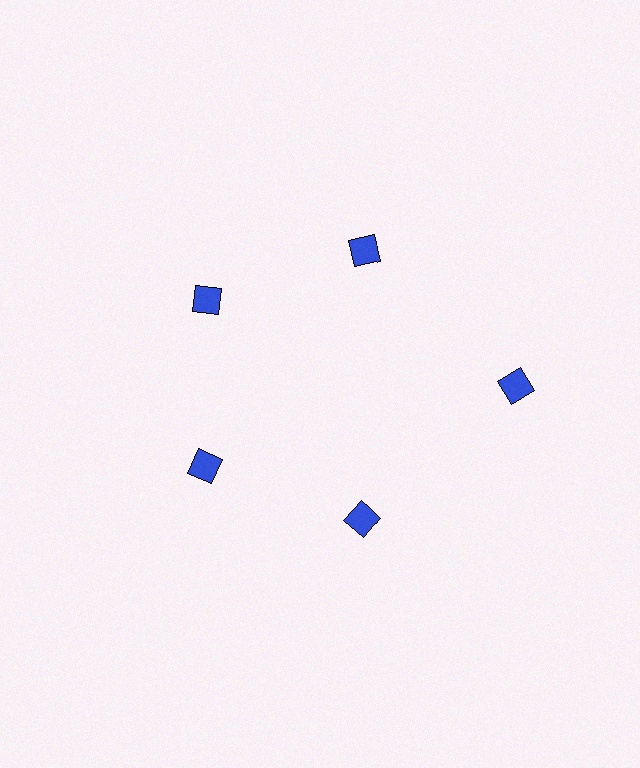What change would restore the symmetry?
The symmetry would be restored by moving it inward, back onto the ring so that all 5 diamonds sit at equal angles and equal distance from the center.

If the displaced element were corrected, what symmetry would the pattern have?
It would have 5-fold rotational symmetry — the pattern would map onto itself every 72 degrees.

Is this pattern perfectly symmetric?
No. The 5 blue diamonds are arranged in a ring, but one element near the 3 o'clock position is pushed outward from the center, breaking the 5-fold rotational symmetry.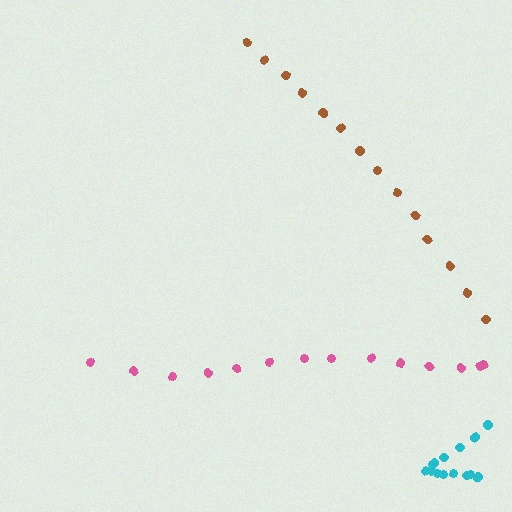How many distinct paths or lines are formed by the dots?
There are 3 distinct paths.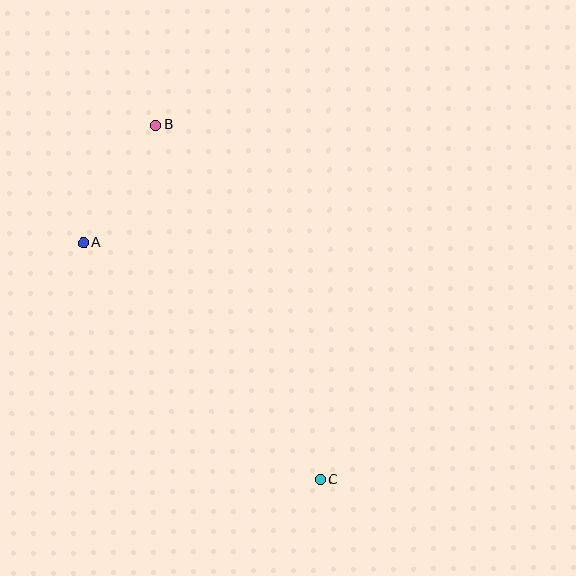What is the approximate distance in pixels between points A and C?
The distance between A and C is approximately 335 pixels.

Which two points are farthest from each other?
Points B and C are farthest from each other.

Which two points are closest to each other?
Points A and B are closest to each other.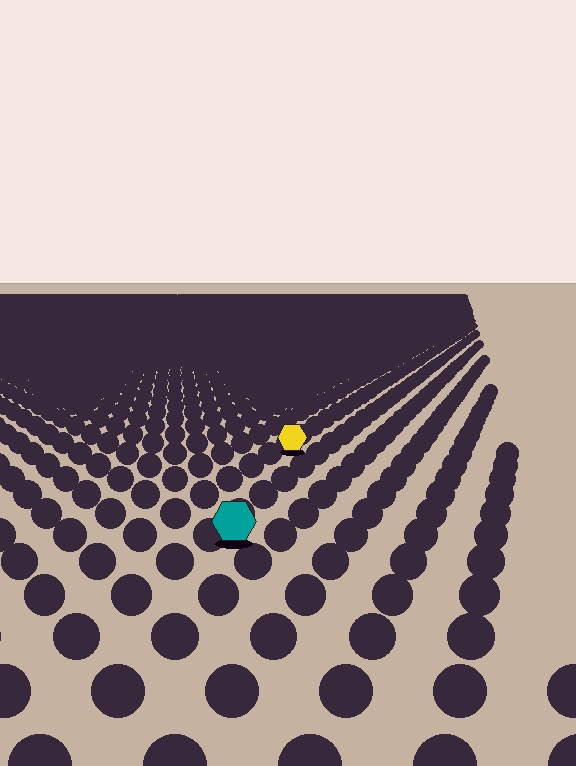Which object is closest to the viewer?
The teal hexagon is closest. The texture marks near it are larger and more spread out.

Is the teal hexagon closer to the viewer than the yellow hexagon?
Yes. The teal hexagon is closer — you can tell from the texture gradient: the ground texture is coarser near it.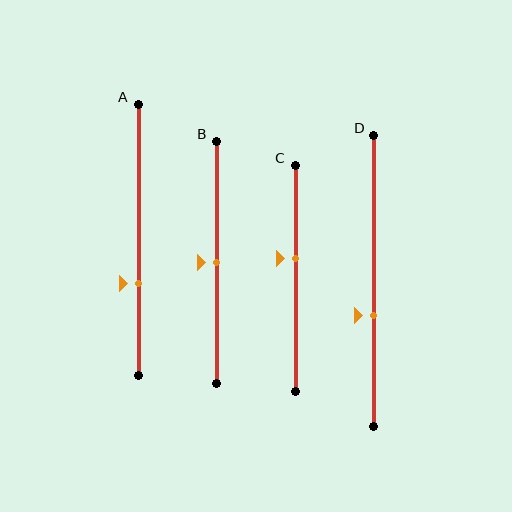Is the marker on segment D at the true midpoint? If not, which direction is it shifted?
No, the marker on segment D is shifted downward by about 12% of the segment length.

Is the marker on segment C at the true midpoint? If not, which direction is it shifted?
No, the marker on segment C is shifted upward by about 9% of the segment length.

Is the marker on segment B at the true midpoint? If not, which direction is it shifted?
Yes, the marker on segment B is at the true midpoint.